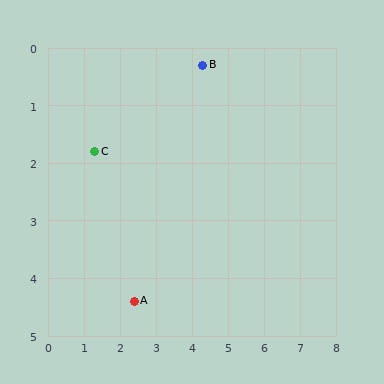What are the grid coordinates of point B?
Point B is at approximately (4.3, 0.3).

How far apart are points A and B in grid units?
Points A and B are about 4.5 grid units apart.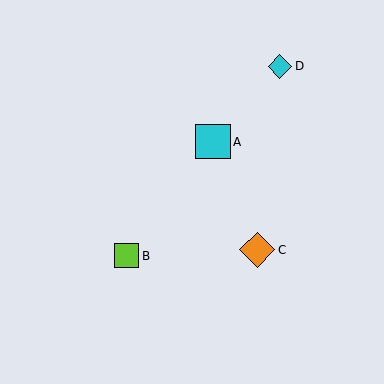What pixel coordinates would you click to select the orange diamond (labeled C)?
Click at (257, 250) to select the orange diamond C.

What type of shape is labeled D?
Shape D is a cyan diamond.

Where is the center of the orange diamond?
The center of the orange diamond is at (257, 250).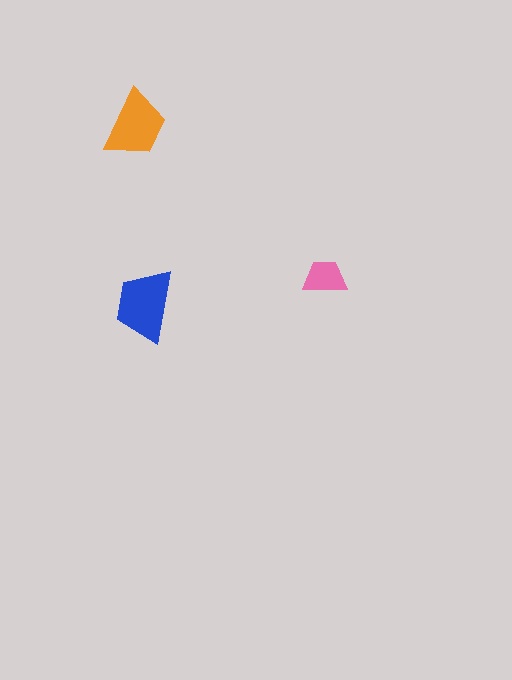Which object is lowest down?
The blue trapezoid is bottommost.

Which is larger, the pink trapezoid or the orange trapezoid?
The orange one.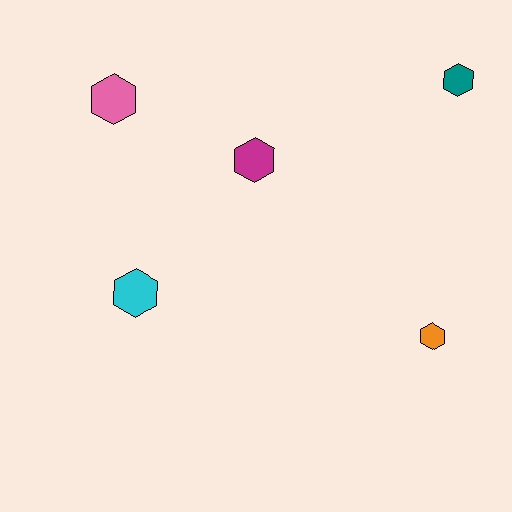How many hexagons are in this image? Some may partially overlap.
There are 5 hexagons.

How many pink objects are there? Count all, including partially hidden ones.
There is 1 pink object.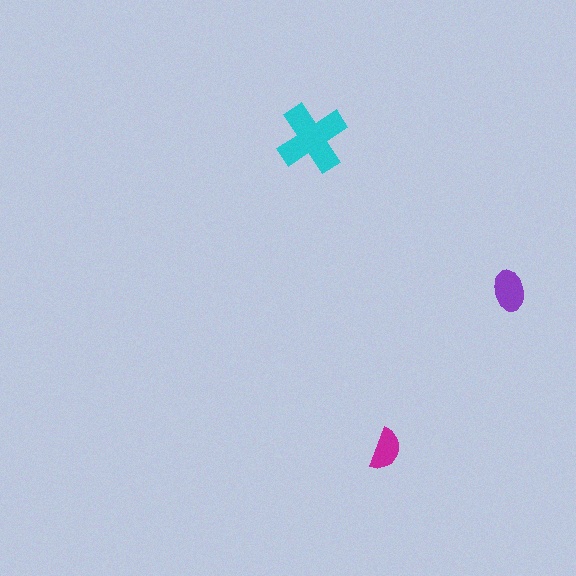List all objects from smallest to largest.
The magenta semicircle, the purple ellipse, the cyan cross.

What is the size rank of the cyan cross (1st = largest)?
1st.